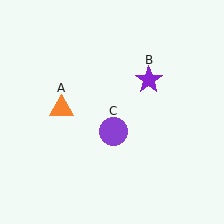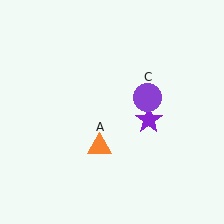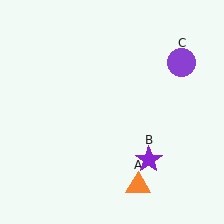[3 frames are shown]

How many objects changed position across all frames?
3 objects changed position: orange triangle (object A), purple star (object B), purple circle (object C).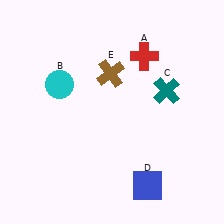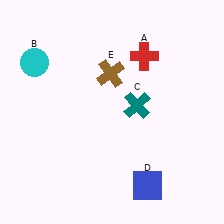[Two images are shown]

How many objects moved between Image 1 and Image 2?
2 objects moved between the two images.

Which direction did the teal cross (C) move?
The teal cross (C) moved left.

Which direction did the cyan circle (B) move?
The cyan circle (B) moved left.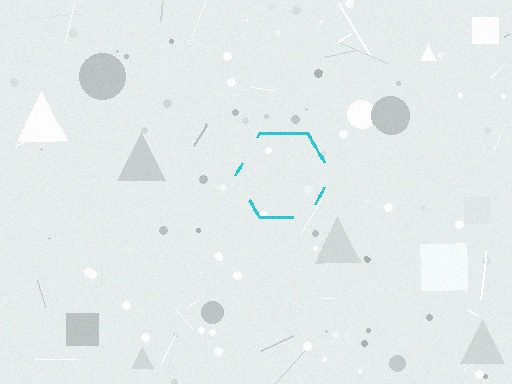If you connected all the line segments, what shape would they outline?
They would outline a hexagon.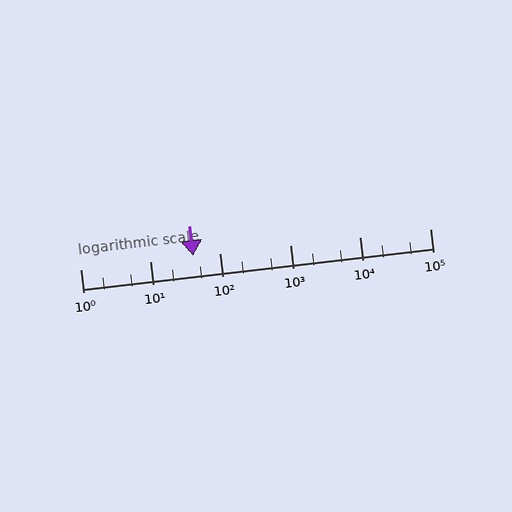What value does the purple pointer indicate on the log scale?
The pointer indicates approximately 41.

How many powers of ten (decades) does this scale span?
The scale spans 5 decades, from 1 to 100000.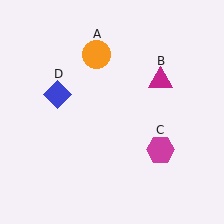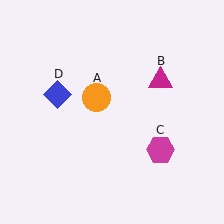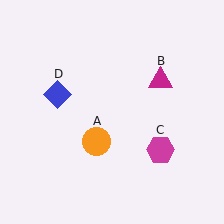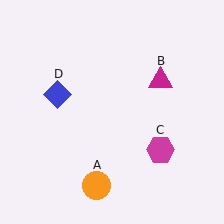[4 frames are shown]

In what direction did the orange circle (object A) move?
The orange circle (object A) moved down.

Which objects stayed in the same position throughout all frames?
Magenta triangle (object B) and magenta hexagon (object C) and blue diamond (object D) remained stationary.